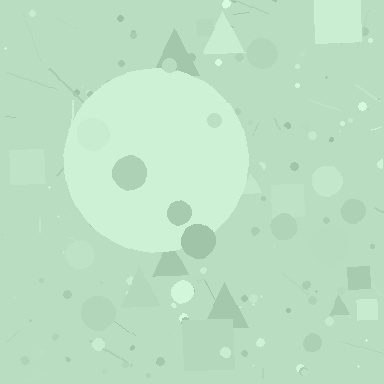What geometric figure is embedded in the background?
A circle is embedded in the background.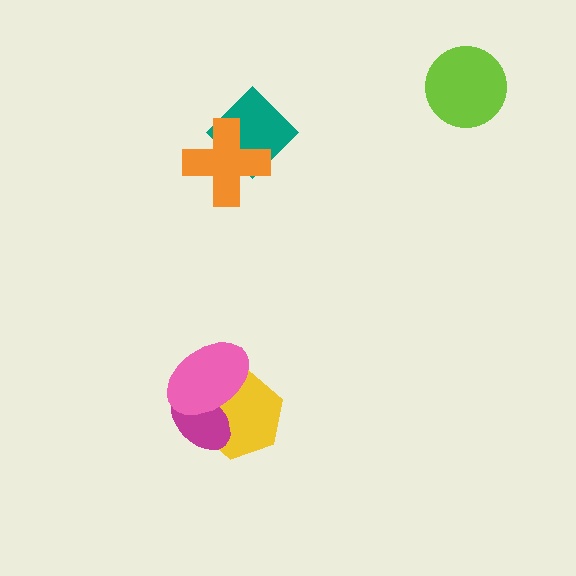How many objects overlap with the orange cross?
1 object overlaps with the orange cross.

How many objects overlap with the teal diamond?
1 object overlaps with the teal diamond.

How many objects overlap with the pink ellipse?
2 objects overlap with the pink ellipse.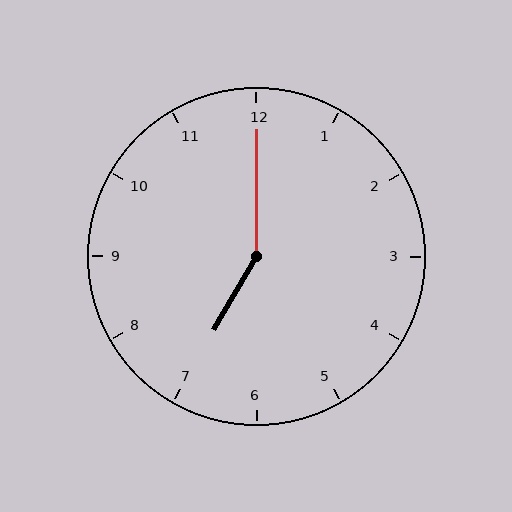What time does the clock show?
7:00.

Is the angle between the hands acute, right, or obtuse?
It is obtuse.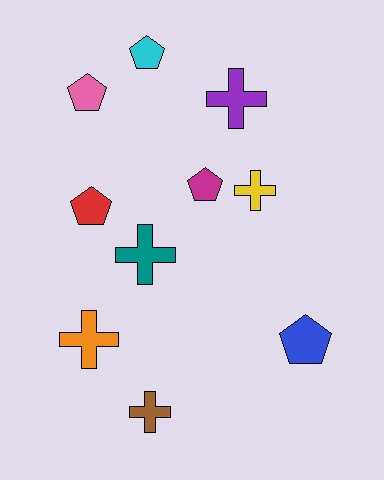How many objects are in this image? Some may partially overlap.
There are 10 objects.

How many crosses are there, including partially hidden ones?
There are 5 crosses.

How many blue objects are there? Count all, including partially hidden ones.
There is 1 blue object.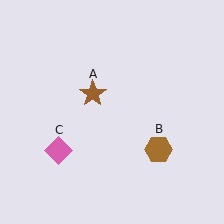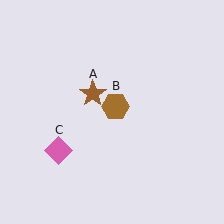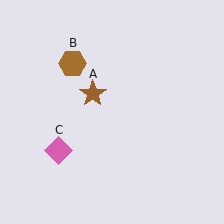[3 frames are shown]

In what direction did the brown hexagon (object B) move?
The brown hexagon (object B) moved up and to the left.